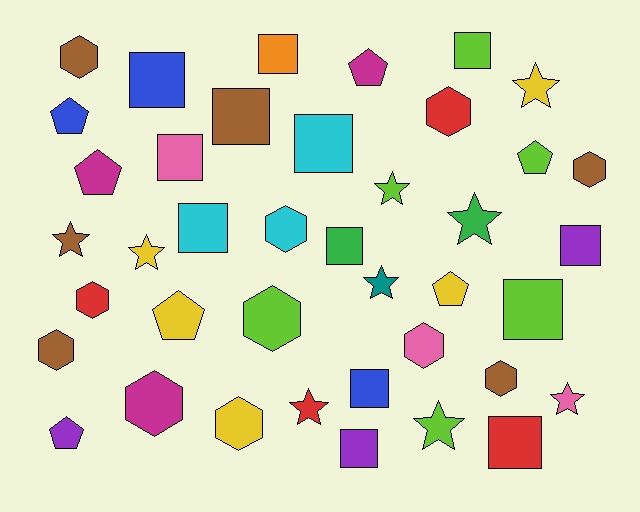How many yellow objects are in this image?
There are 5 yellow objects.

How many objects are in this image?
There are 40 objects.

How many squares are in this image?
There are 13 squares.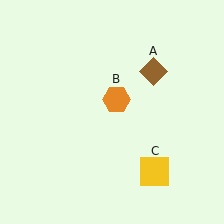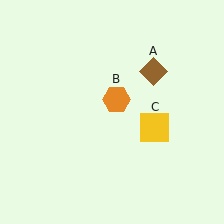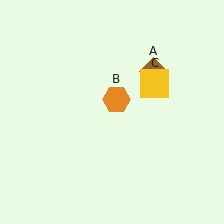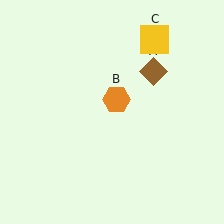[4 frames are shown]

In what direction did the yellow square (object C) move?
The yellow square (object C) moved up.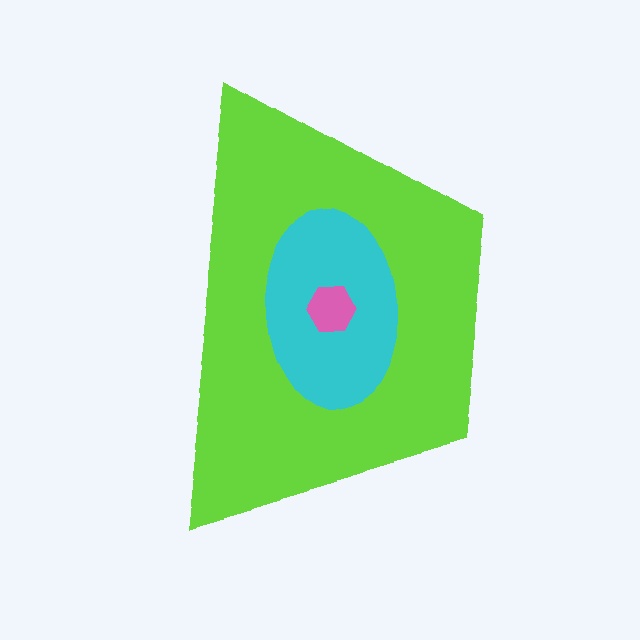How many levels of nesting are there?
3.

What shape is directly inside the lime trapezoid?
The cyan ellipse.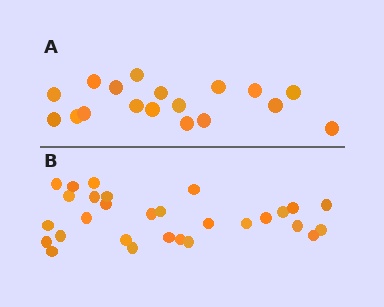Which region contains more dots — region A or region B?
Region B (the bottom region) has more dots.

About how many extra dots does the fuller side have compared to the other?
Region B has roughly 12 or so more dots than region A.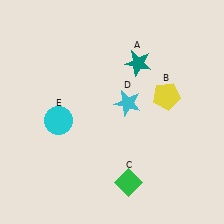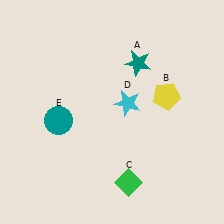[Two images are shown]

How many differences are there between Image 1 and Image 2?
There is 1 difference between the two images.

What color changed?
The circle (E) changed from cyan in Image 1 to teal in Image 2.